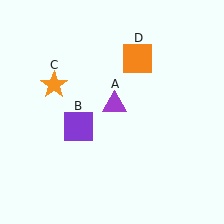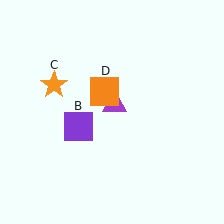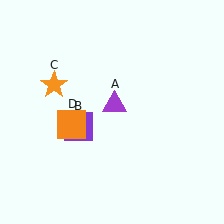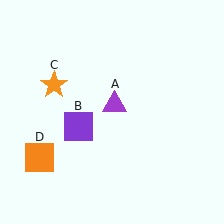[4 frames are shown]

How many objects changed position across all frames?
1 object changed position: orange square (object D).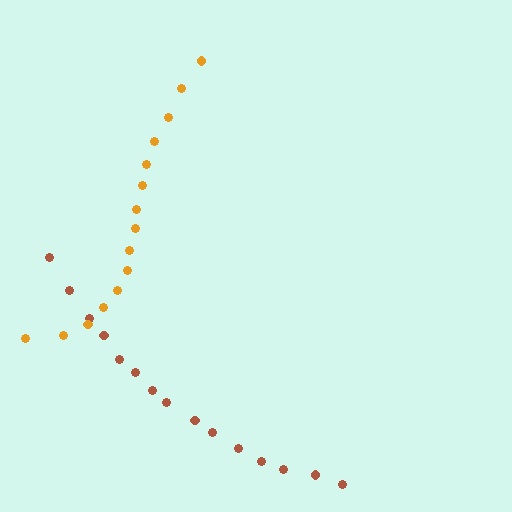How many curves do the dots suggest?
There are 2 distinct paths.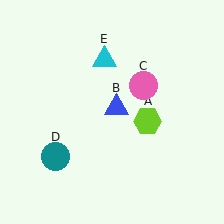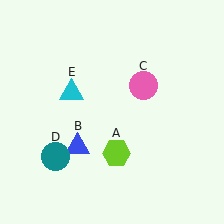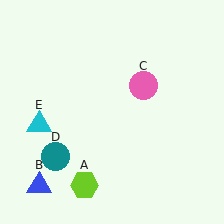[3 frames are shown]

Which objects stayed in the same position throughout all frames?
Pink circle (object C) and teal circle (object D) remained stationary.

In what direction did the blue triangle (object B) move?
The blue triangle (object B) moved down and to the left.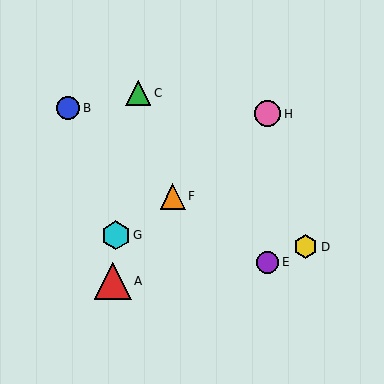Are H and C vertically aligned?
No, H is at x≈268 and C is at x≈138.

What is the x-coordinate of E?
Object E is at x≈268.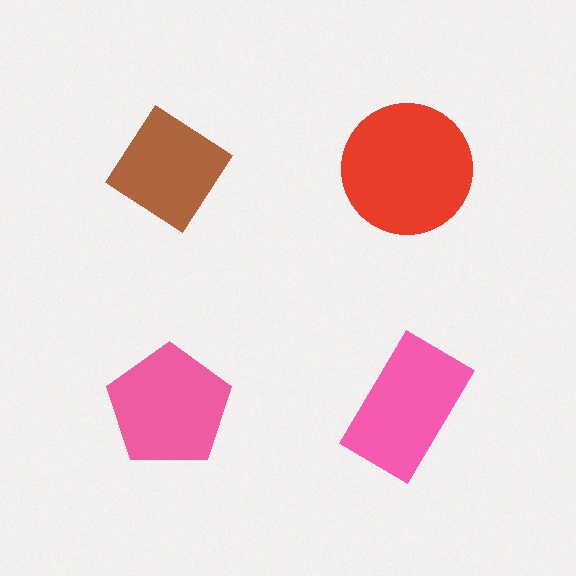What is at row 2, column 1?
A pink pentagon.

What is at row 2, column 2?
A pink rectangle.